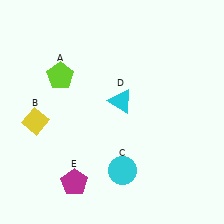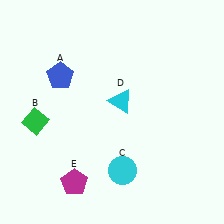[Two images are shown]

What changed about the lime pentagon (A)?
In Image 1, A is lime. In Image 2, it changed to blue.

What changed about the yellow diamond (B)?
In Image 1, B is yellow. In Image 2, it changed to green.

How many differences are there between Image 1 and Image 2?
There are 2 differences between the two images.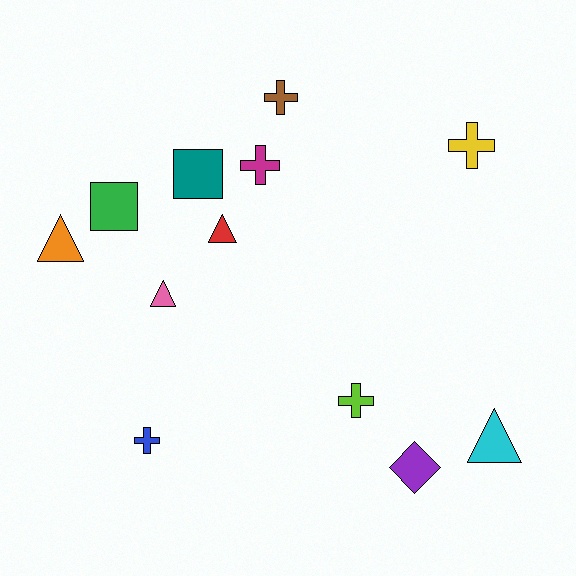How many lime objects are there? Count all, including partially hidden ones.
There is 1 lime object.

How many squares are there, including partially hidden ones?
There are 2 squares.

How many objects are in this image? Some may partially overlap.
There are 12 objects.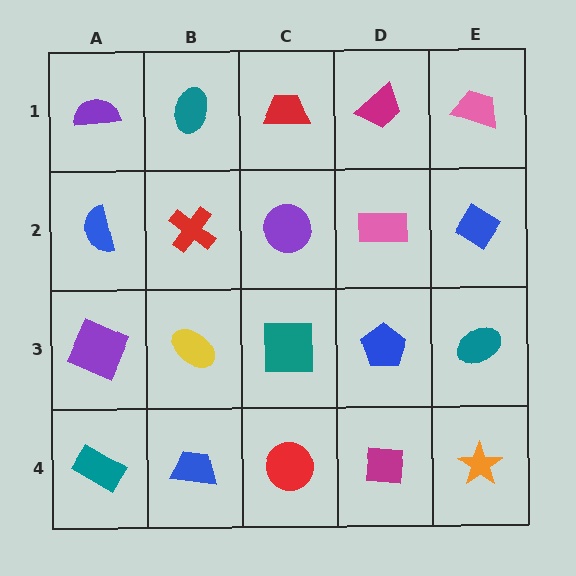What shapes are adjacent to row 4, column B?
A yellow ellipse (row 3, column B), a teal rectangle (row 4, column A), a red circle (row 4, column C).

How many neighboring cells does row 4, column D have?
3.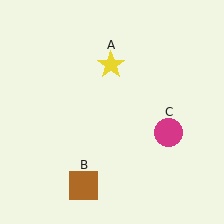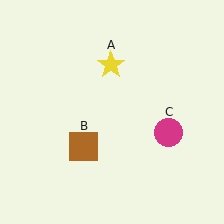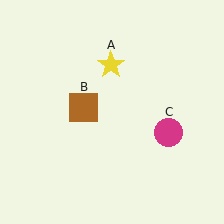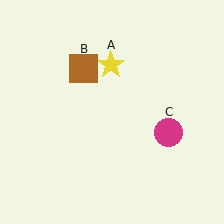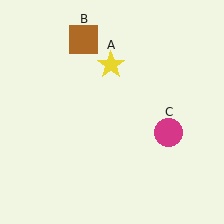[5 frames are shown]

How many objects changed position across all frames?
1 object changed position: brown square (object B).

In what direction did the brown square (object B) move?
The brown square (object B) moved up.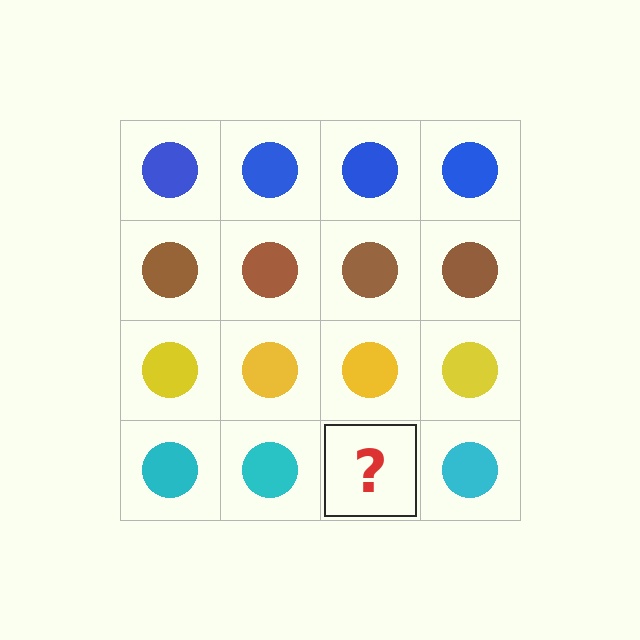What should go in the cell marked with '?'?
The missing cell should contain a cyan circle.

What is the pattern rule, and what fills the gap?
The rule is that each row has a consistent color. The gap should be filled with a cyan circle.